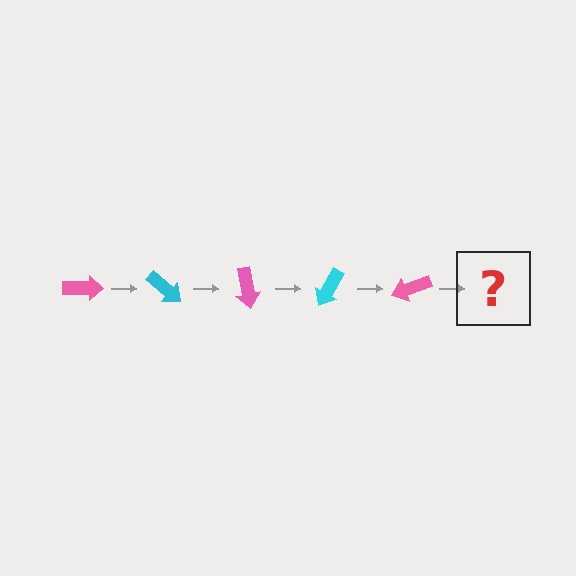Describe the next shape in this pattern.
It should be a cyan arrow, rotated 200 degrees from the start.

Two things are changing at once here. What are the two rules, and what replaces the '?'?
The two rules are that it rotates 40 degrees each step and the color cycles through pink and cyan. The '?' should be a cyan arrow, rotated 200 degrees from the start.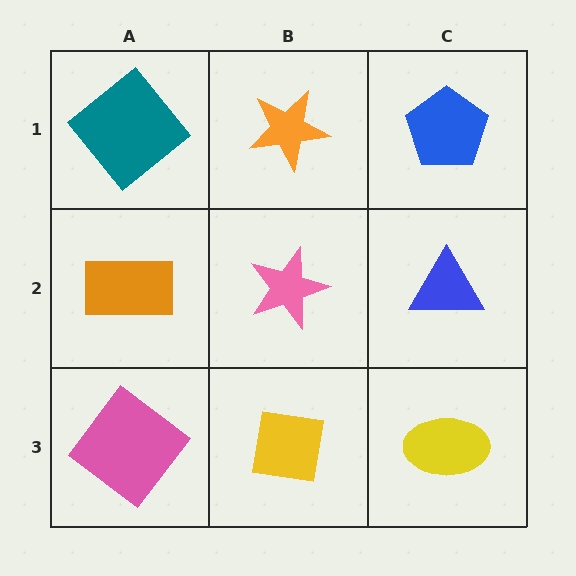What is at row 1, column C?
A blue pentagon.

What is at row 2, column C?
A blue triangle.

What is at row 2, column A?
An orange rectangle.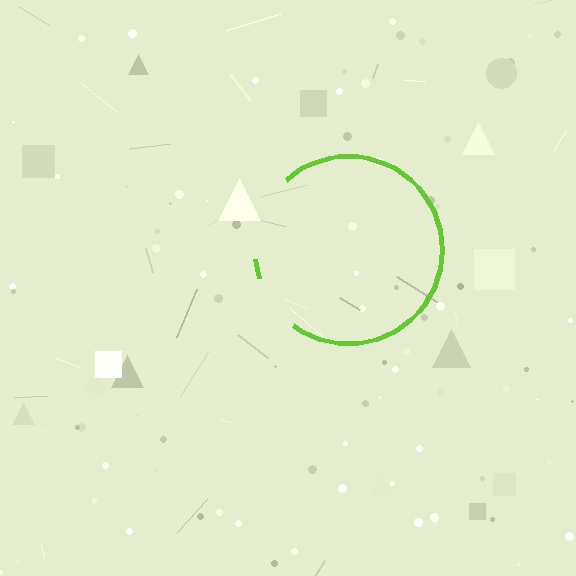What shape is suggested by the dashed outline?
The dashed outline suggests a circle.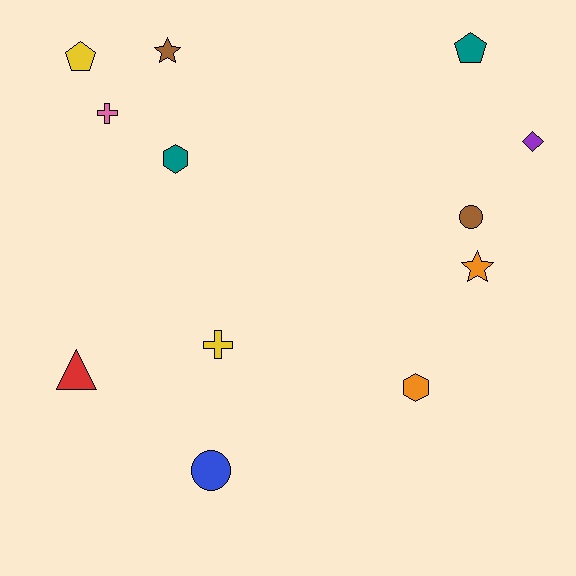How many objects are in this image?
There are 12 objects.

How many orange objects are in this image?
There are 2 orange objects.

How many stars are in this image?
There are 2 stars.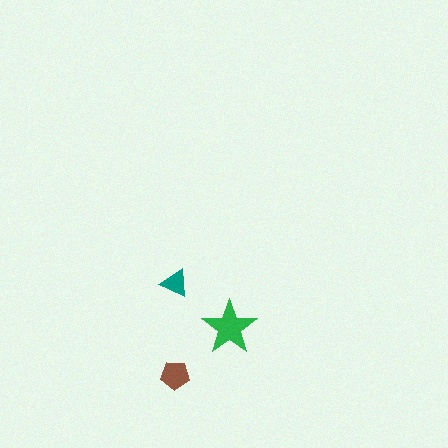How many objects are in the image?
There are 3 objects in the image.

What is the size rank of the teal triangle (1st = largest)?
3rd.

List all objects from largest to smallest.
The green star, the brown pentagon, the teal triangle.